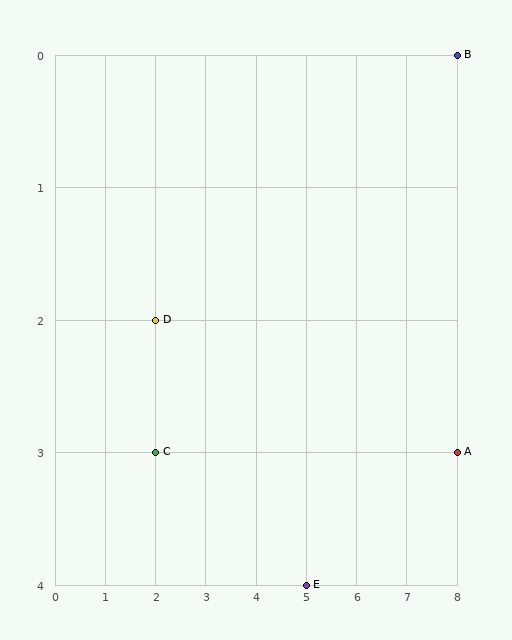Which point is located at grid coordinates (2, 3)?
Point C is at (2, 3).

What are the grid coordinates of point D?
Point D is at grid coordinates (2, 2).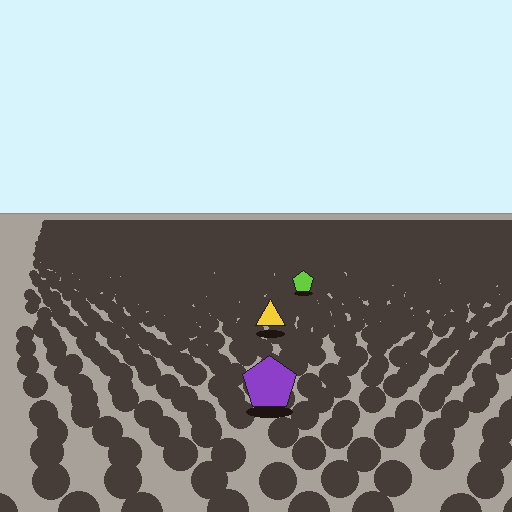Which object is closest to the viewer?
The purple pentagon is closest. The texture marks near it are larger and more spread out.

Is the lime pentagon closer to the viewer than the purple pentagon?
No. The purple pentagon is closer — you can tell from the texture gradient: the ground texture is coarser near it.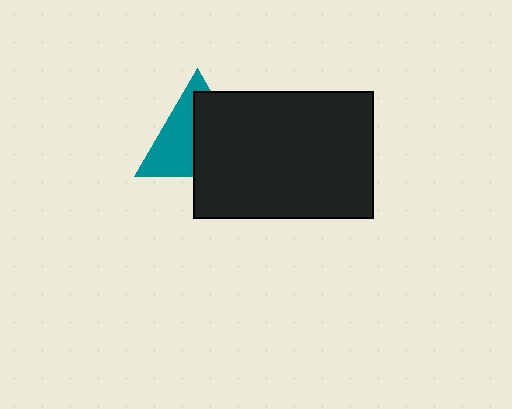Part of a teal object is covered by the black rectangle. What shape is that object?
It is a triangle.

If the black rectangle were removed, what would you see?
You would see the complete teal triangle.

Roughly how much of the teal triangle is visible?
About half of it is visible (roughly 48%).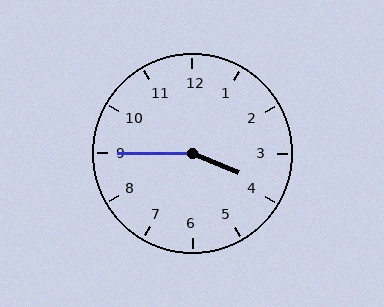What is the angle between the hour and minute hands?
Approximately 158 degrees.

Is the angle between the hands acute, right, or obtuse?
It is obtuse.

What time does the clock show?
3:45.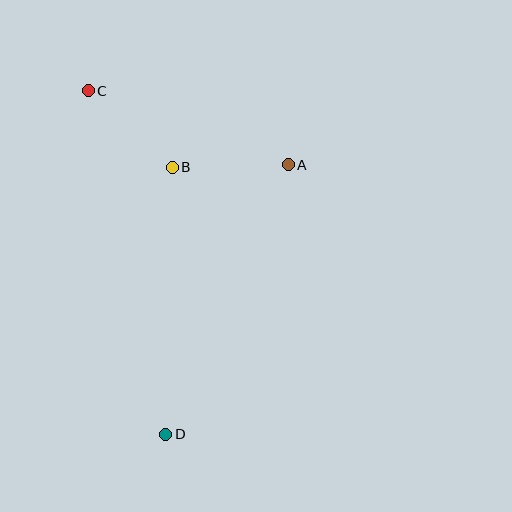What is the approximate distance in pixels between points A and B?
The distance between A and B is approximately 116 pixels.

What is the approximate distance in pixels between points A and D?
The distance between A and D is approximately 296 pixels.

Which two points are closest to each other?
Points B and C are closest to each other.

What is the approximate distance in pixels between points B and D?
The distance between B and D is approximately 267 pixels.